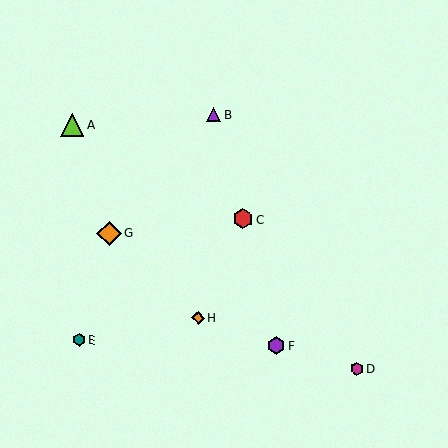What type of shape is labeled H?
Shape H is an orange diamond.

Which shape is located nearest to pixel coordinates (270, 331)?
The purple hexagon (labeled F) at (276, 346) is nearest to that location.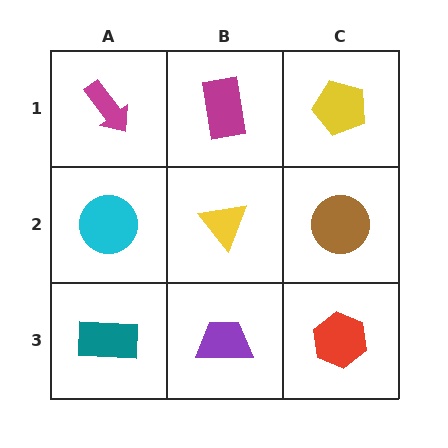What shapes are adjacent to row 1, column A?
A cyan circle (row 2, column A), a magenta rectangle (row 1, column B).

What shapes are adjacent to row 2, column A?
A magenta arrow (row 1, column A), a teal rectangle (row 3, column A), a yellow triangle (row 2, column B).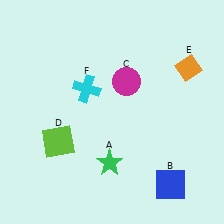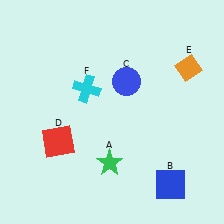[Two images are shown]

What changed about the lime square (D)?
In Image 1, D is lime. In Image 2, it changed to red.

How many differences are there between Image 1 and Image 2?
There are 2 differences between the two images.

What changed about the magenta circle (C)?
In Image 1, C is magenta. In Image 2, it changed to blue.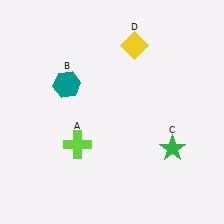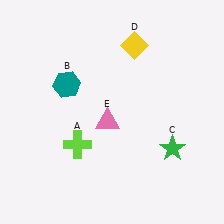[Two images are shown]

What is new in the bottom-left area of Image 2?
A pink triangle (E) was added in the bottom-left area of Image 2.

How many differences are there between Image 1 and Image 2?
There is 1 difference between the two images.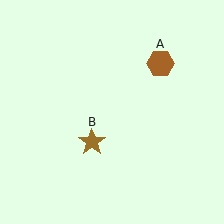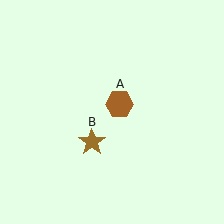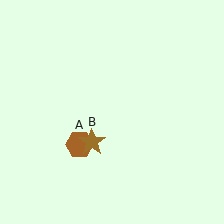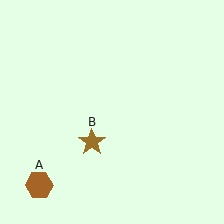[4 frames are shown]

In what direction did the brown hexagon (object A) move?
The brown hexagon (object A) moved down and to the left.